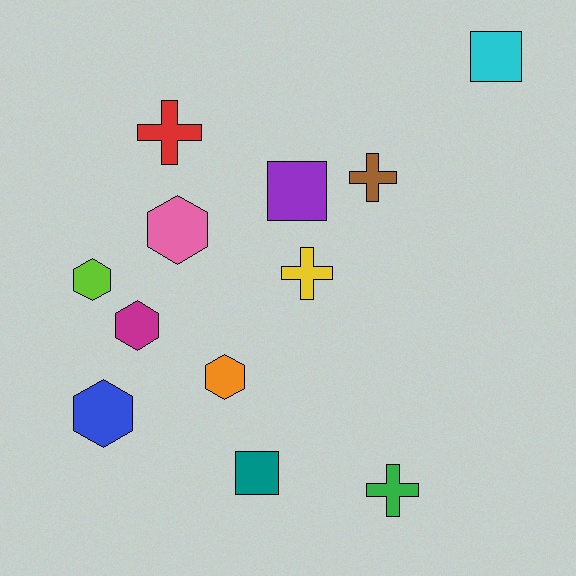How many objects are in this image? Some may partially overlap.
There are 12 objects.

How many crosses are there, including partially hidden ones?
There are 4 crosses.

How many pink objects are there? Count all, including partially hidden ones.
There is 1 pink object.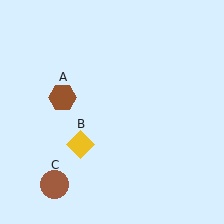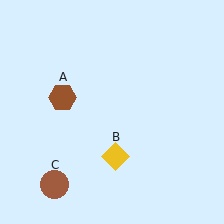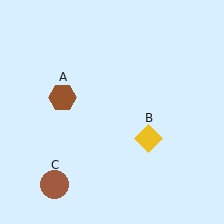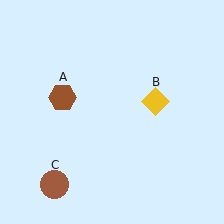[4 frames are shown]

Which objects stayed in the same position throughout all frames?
Brown hexagon (object A) and brown circle (object C) remained stationary.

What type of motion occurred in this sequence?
The yellow diamond (object B) rotated counterclockwise around the center of the scene.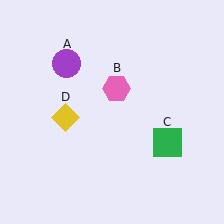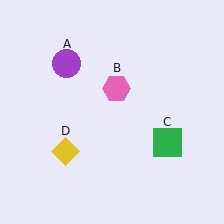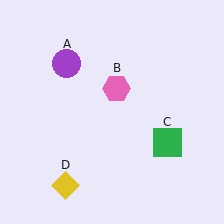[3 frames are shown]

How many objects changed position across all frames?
1 object changed position: yellow diamond (object D).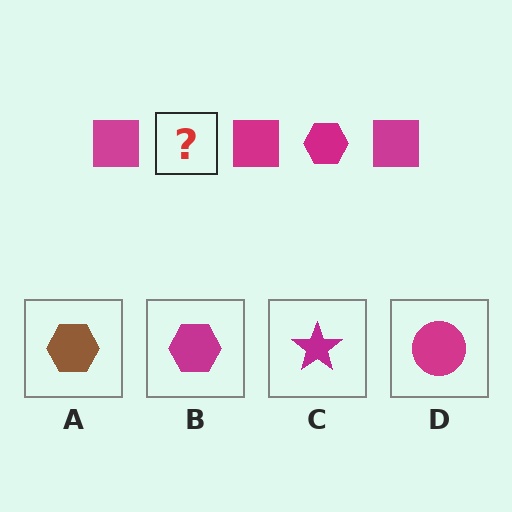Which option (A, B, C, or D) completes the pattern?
B.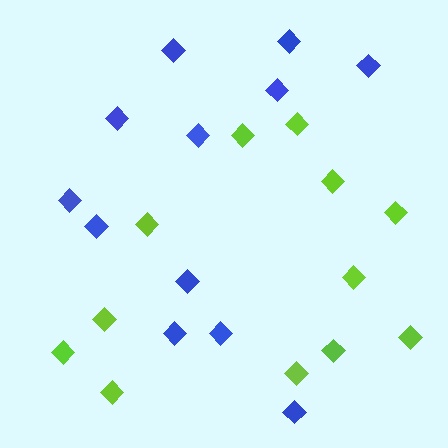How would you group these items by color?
There are 2 groups: one group of blue diamonds (12) and one group of lime diamonds (12).